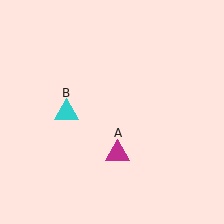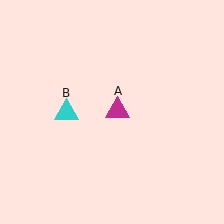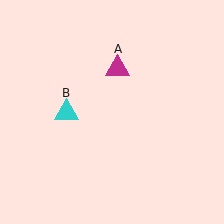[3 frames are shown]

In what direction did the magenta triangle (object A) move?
The magenta triangle (object A) moved up.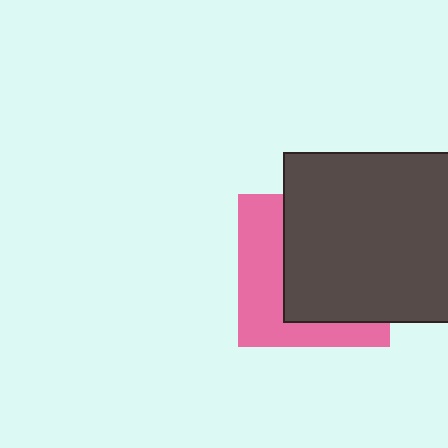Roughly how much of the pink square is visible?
A small part of it is visible (roughly 41%).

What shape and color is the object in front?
The object in front is a dark gray rectangle.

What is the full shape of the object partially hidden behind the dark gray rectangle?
The partially hidden object is a pink square.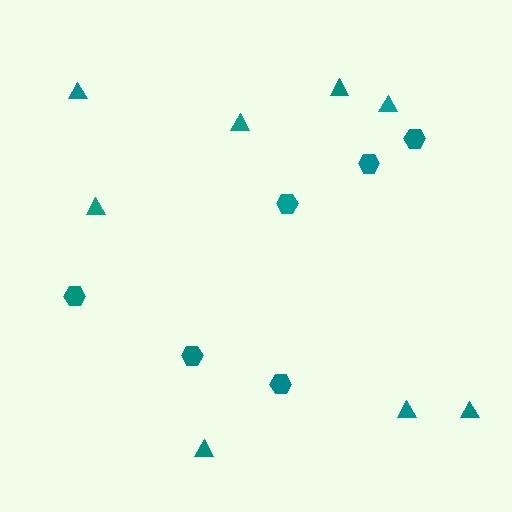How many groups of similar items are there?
There are 2 groups: one group of hexagons (6) and one group of triangles (8).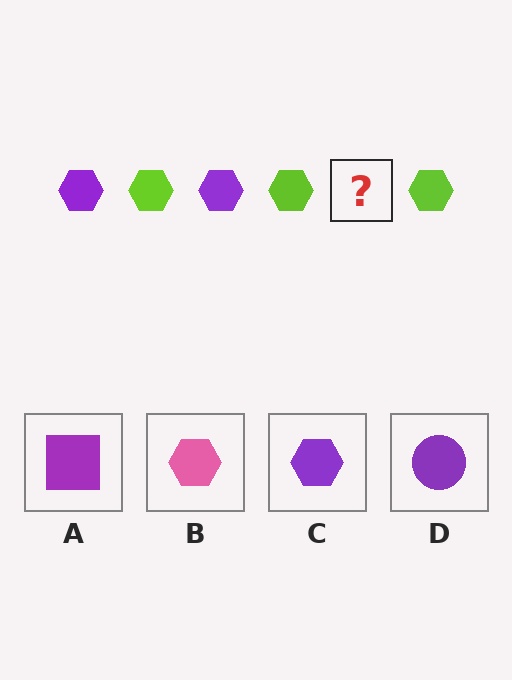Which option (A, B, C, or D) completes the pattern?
C.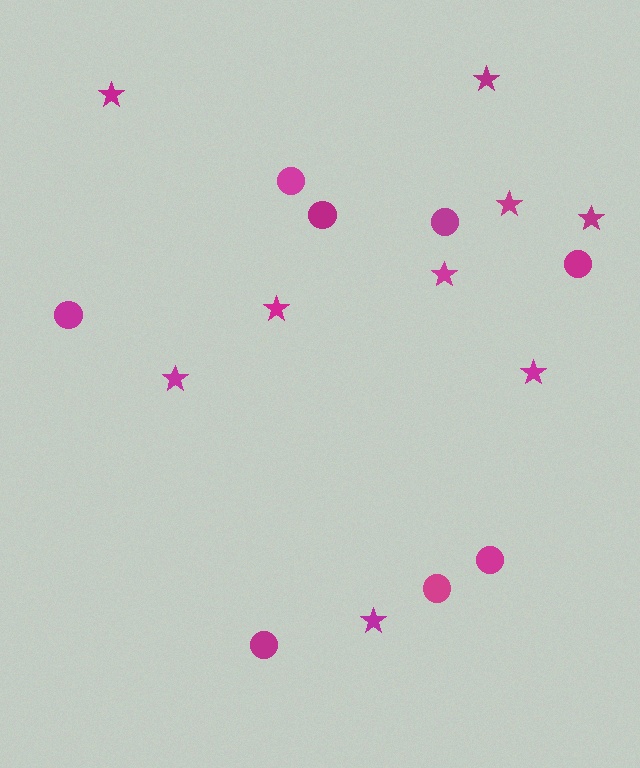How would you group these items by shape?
There are 2 groups: one group of circles (8) and one group of stars (9).